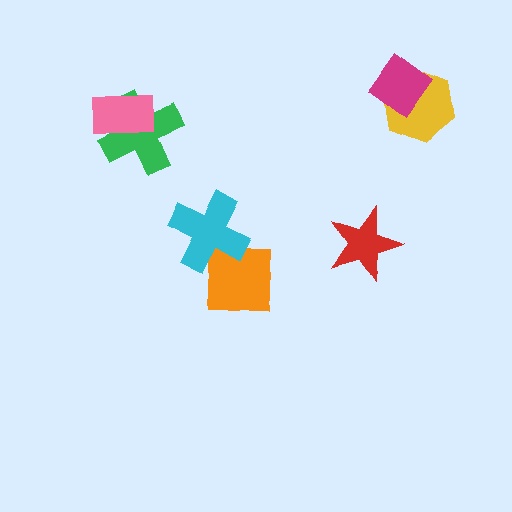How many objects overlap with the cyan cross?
1 object overlaps with the cyan cross.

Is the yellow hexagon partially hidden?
Yes, it is partially covered by another shape.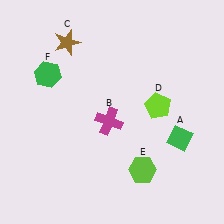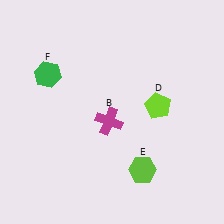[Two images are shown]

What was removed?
The brown star (C), the green diamond (A) were removed in Image 2.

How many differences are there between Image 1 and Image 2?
There are 2 differences between the two images.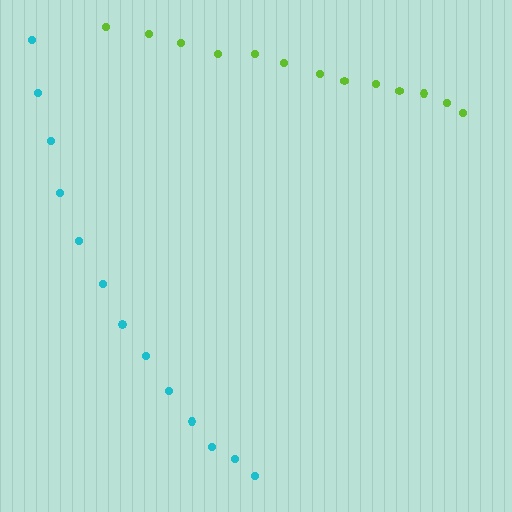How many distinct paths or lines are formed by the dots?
There are 2 distinct paths.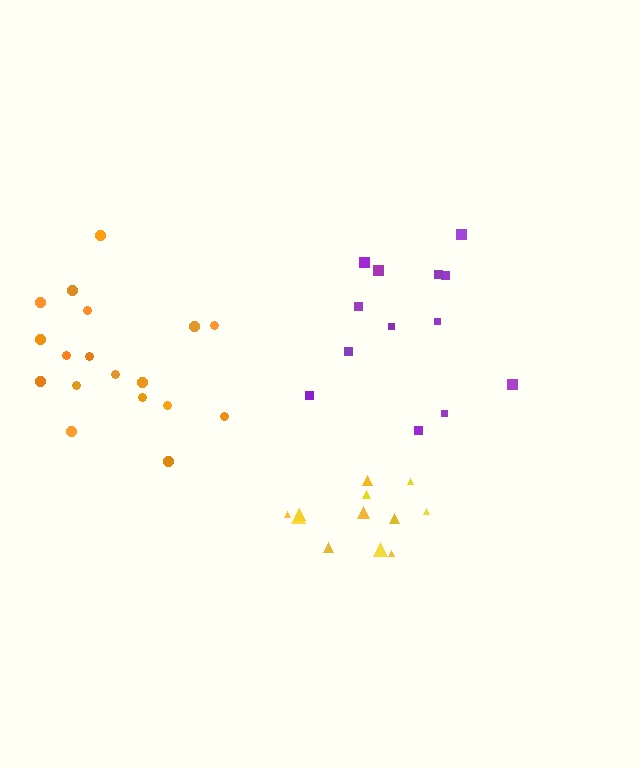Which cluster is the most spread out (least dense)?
Purple.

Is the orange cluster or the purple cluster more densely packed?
Orange.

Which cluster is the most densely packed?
Orange.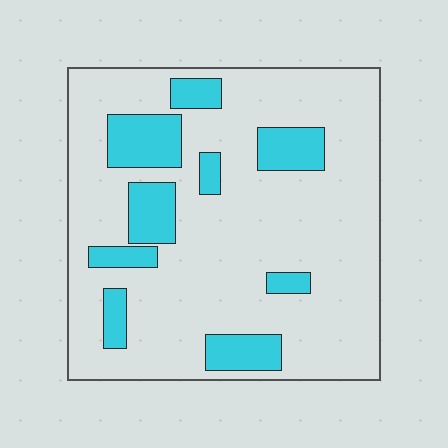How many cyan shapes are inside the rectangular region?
9.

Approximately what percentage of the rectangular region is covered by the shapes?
Approximately 20%.